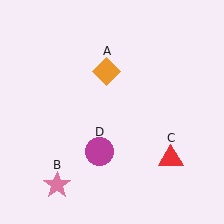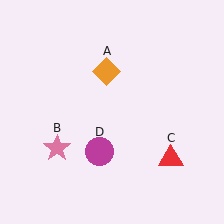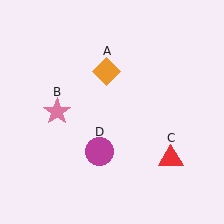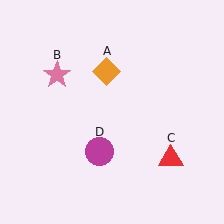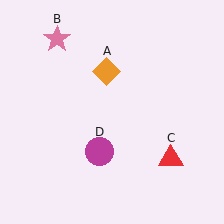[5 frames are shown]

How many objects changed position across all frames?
1 object changed position: pink star (object B).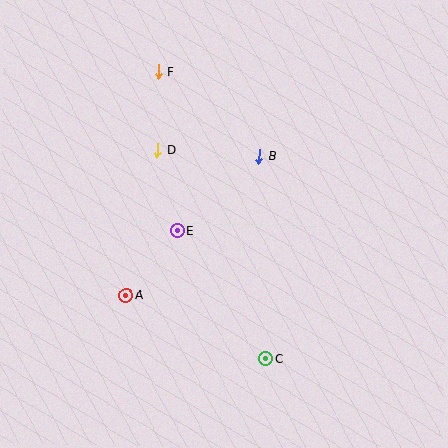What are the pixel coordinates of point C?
Point C is at (266, 359).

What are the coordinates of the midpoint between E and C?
The midpoint between E and C is at (222, 295).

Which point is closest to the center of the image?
Point E at (177, 231) is closest to the center.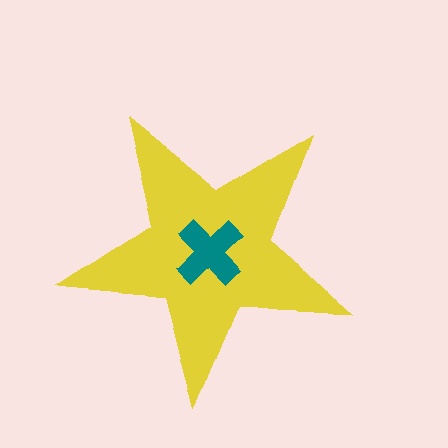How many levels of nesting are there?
2.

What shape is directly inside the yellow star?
The teal cross.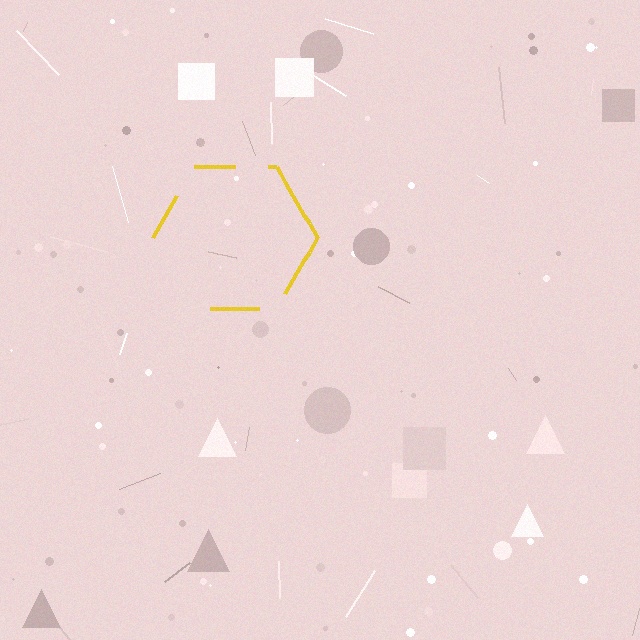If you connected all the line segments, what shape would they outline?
They would outline a hexagon.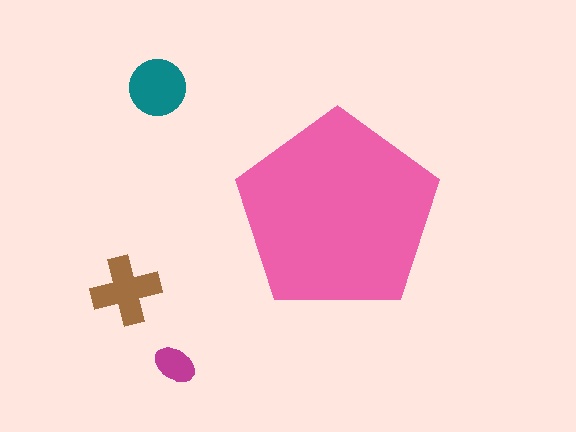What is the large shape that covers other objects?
A pink pentagon.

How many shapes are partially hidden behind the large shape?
0 shapes are partially hidden.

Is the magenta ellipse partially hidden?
No, the magenta ellipse is fully visible.